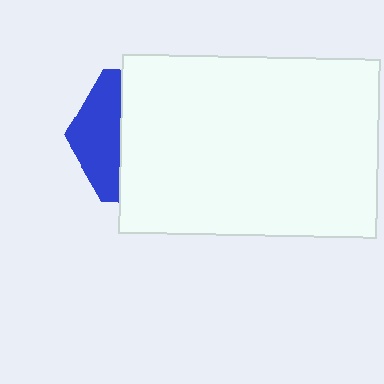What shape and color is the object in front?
The object in front is a white rectangle.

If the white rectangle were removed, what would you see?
You would see the complete blue hexagon.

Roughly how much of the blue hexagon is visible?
A small part of it is visible (roughly 33%).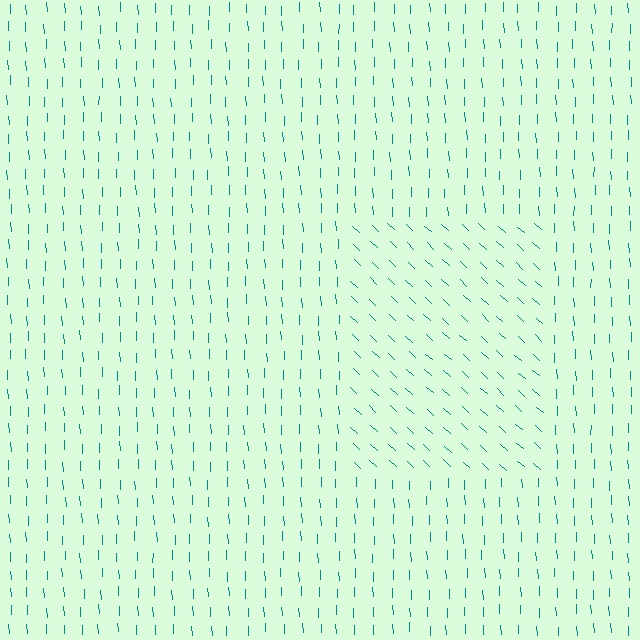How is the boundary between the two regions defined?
The boundary is defined purely by a change in line orientation (approximately 45 degrees difference). All lines are the same color and thickness.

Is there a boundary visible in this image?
Yes, there is a texture boundary formed by a change in line orientation.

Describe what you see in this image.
The image is filled with small teal line segments. A rectangle region in the image has lines oriented differently from the surrounding lines, creating a visible texture boundary.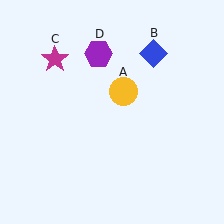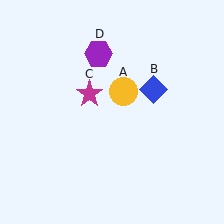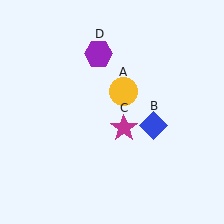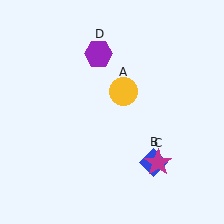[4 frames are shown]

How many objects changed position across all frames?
2 objects changed position: blue diamond (object B), magenta star (object C).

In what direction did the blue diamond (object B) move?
The blue diamond (object B) moved down.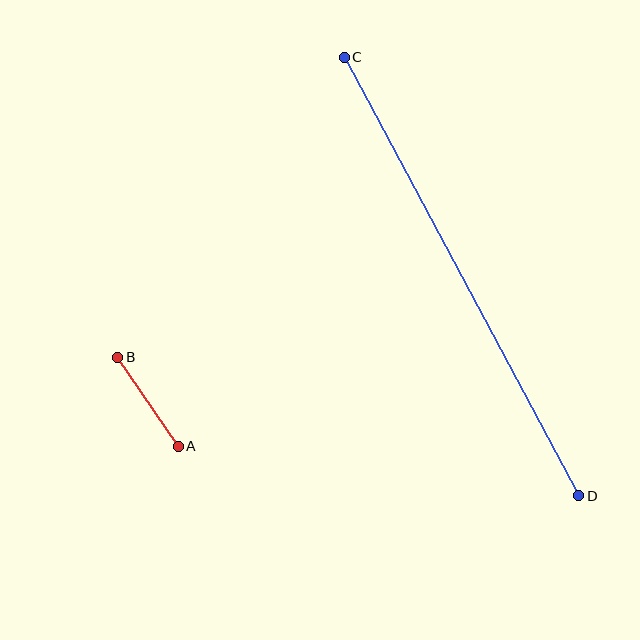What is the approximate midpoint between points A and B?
The midpoint is at approximately (148, 402) pixels.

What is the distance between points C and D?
The distance is approximately 497 pixels.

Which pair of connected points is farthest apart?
Points C and D are farthest apart.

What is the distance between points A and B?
The distance is approximately 108 pixels.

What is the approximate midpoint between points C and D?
The midpoint is at approximately (461, 277) pixels.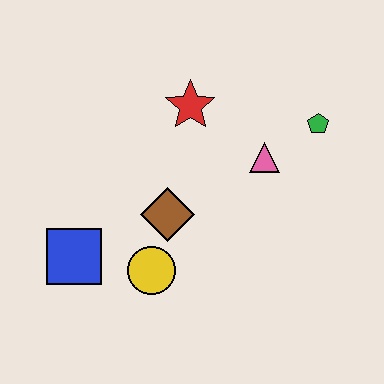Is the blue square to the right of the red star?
No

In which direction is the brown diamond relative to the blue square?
The brown diamond is to the right of the blue square.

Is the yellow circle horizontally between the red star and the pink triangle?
No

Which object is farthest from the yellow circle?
The green pentagon is farthest from the yellow circle.